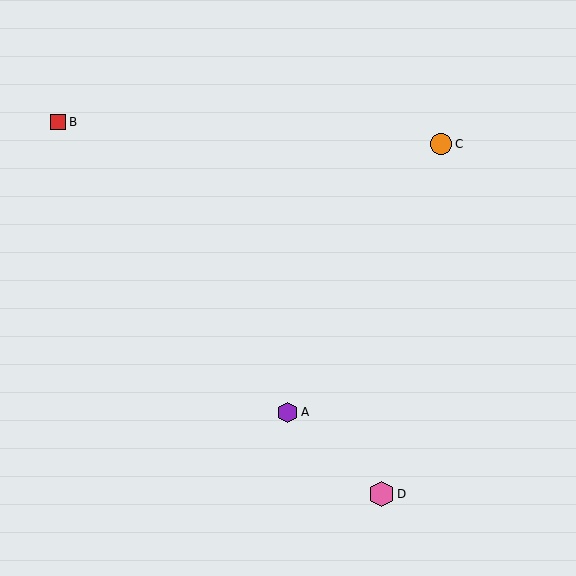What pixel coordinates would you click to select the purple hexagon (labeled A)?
Click at (287, 412) to select the purple hexagon A.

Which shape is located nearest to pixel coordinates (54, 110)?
The red square (labeled B) at (58, 122) is nearest to that location.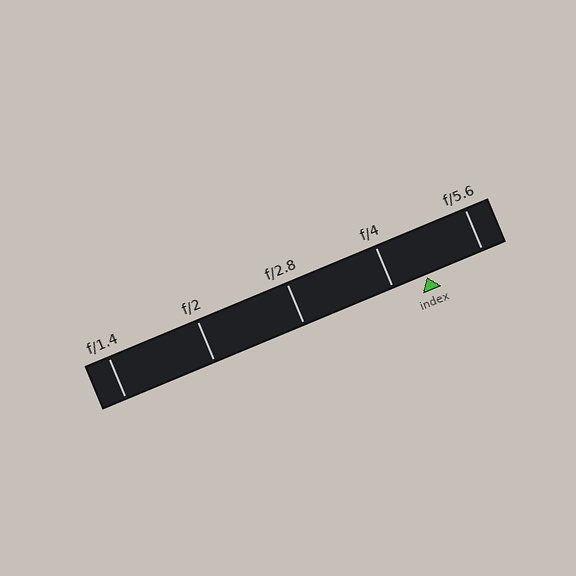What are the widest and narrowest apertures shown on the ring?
The widest aperture shown is f/1.4 and the narrowest is f/5.6.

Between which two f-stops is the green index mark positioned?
The index mark is between f/4 and f/5.6.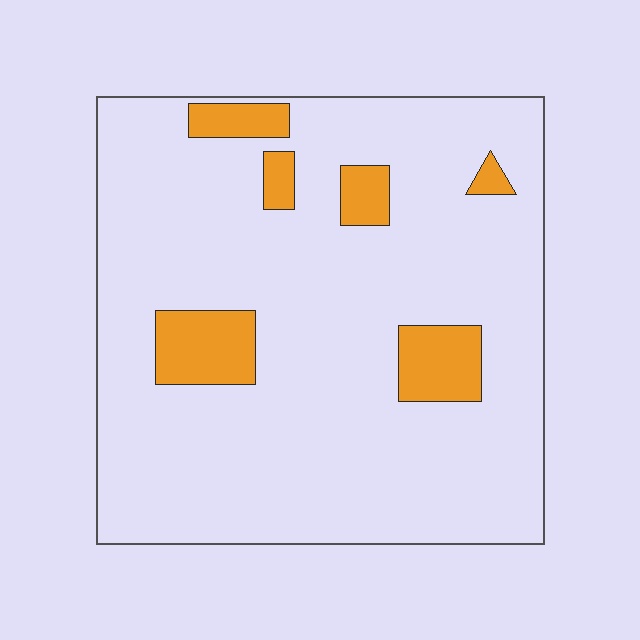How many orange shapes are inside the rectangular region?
6.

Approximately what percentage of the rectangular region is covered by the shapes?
Approximately 10%.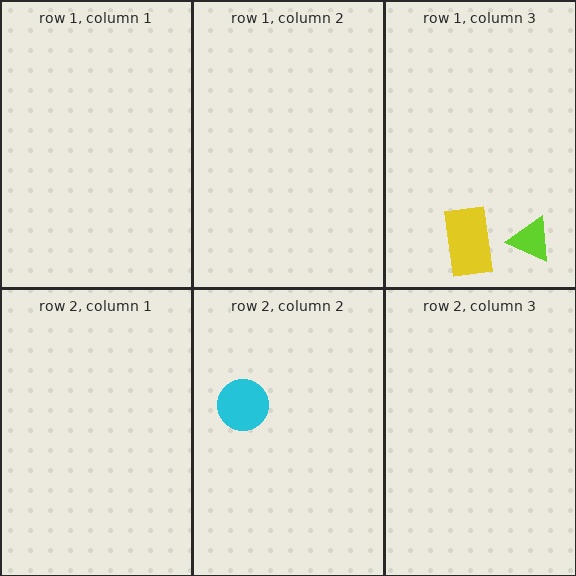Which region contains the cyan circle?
The row 2, column 2 region.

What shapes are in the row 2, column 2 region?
The cyan circle.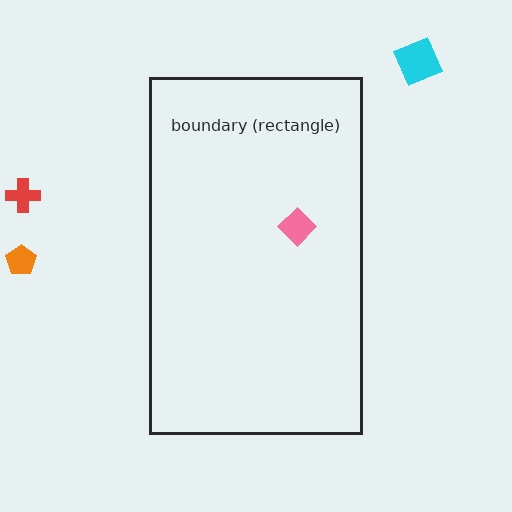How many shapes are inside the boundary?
1 inside, 3 outside.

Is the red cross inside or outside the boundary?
Outside.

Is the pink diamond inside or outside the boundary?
Inside.